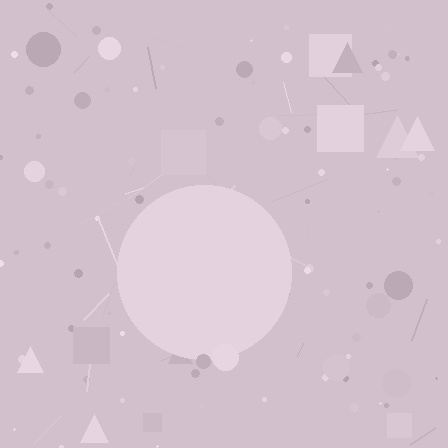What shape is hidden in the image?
A circle is hidden in the image.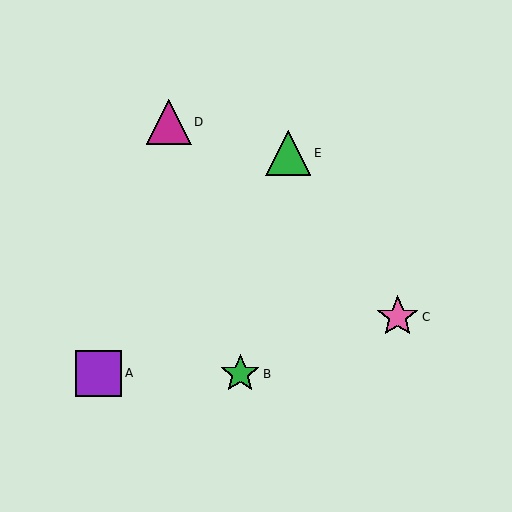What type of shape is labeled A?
Shape A is a purple square.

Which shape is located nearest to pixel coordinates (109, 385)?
The purple square (labeled A) at (99, 373) is nearest to that location.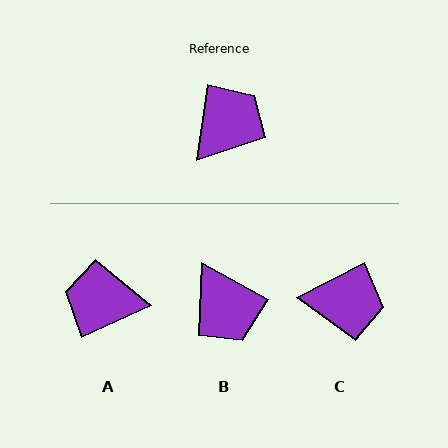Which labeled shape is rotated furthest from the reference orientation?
A, about 122 degrees away.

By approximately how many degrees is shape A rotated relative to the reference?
Approximately 122 degrees counter-clockwise.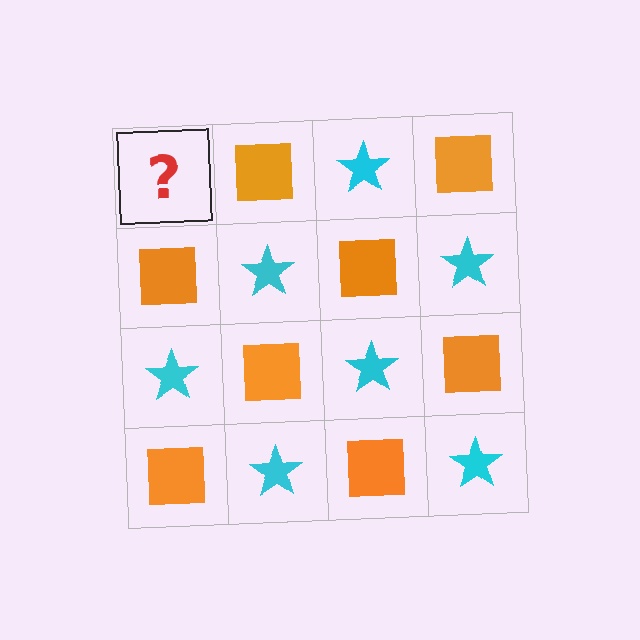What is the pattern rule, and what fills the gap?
The rule is that it alternates cyan star and orange square in a checkerboard pattern. The gap should be filled with a cyan star.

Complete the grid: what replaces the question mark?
The question mark should be replaced with a cyan star.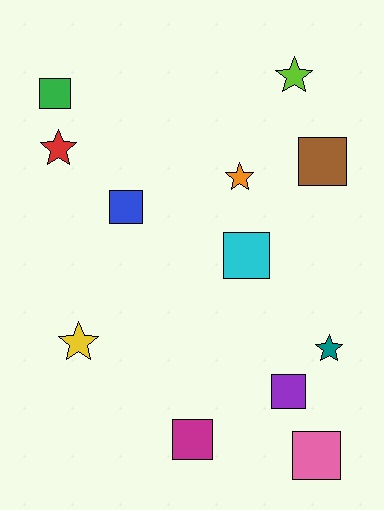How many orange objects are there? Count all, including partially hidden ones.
There is 1 orange object.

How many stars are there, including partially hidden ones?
There are 5 stars.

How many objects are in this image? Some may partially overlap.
There are 12 objects.